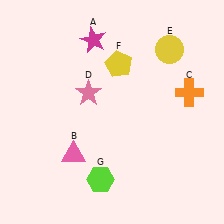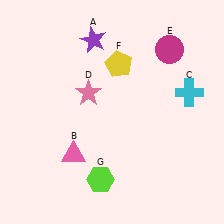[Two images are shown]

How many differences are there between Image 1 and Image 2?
There are 3 differences between the two images.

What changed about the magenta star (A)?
In Image 1, A is magenta. In Image 2, it changed to purple.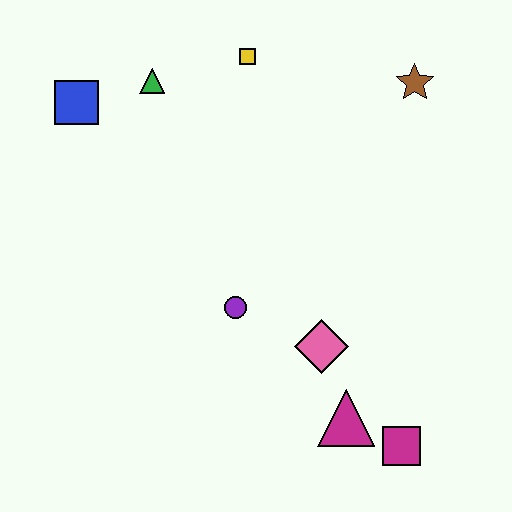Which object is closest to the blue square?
The green triangle is closest to the blue square.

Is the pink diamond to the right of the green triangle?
Yes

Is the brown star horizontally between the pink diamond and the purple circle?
No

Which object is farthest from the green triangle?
The magenta square is farthest from the green triangle.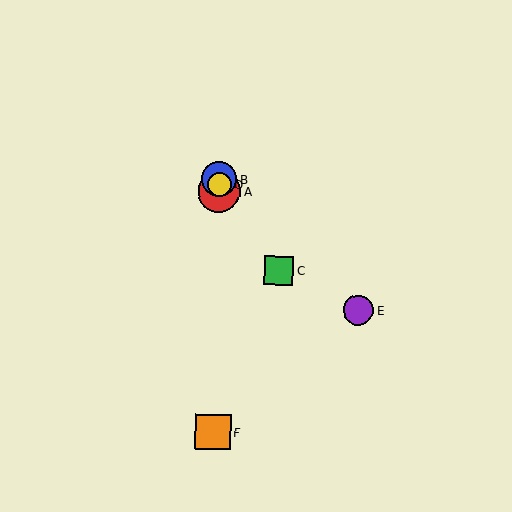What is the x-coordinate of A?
Object A is at x≈219.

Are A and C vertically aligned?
No, A is at x≈219 and C is at x≈279.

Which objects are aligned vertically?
Objects A, B, D, F are aligned vertically.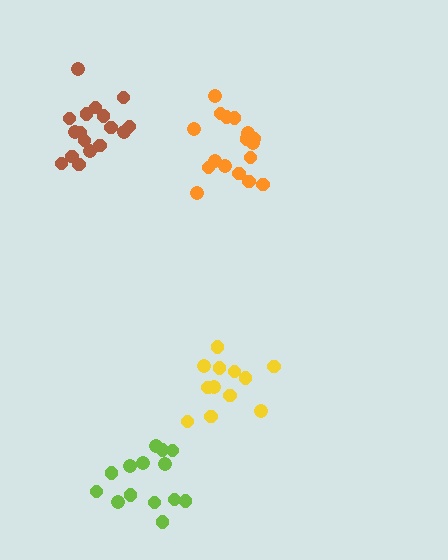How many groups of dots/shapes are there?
There are 4 groups.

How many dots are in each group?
Group 1: 14 dots, Group 2: 17 dots, Group 3: 12 dots, Group 4: 17 dots (60 total).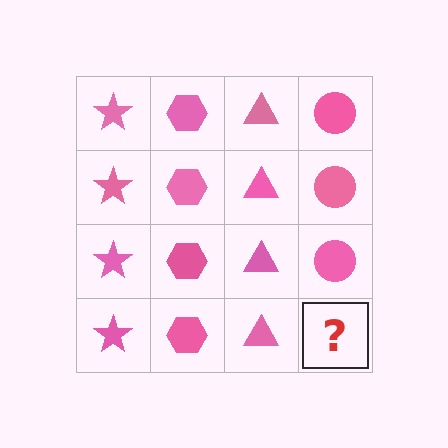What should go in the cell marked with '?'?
The missing cell should contain a pink circle.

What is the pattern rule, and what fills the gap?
The rule is that each column has a consistent shape. The gap should be filled with a pink circle.